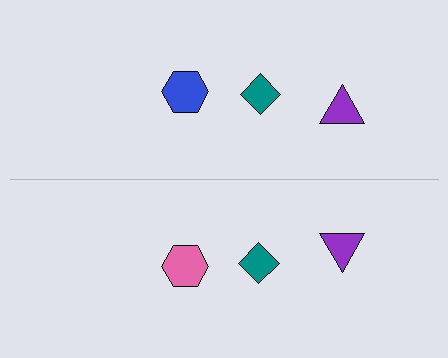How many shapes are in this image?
There are 6 shapes in this image.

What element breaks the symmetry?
The pink hexagon on the bottom side breaks the symmetry — its mirror counterpart is blue.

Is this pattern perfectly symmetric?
No, the pattern is not perfectly symmetric. The pink hexagon on the bottom side breaks the symmetry — its mirror counterpart is blue.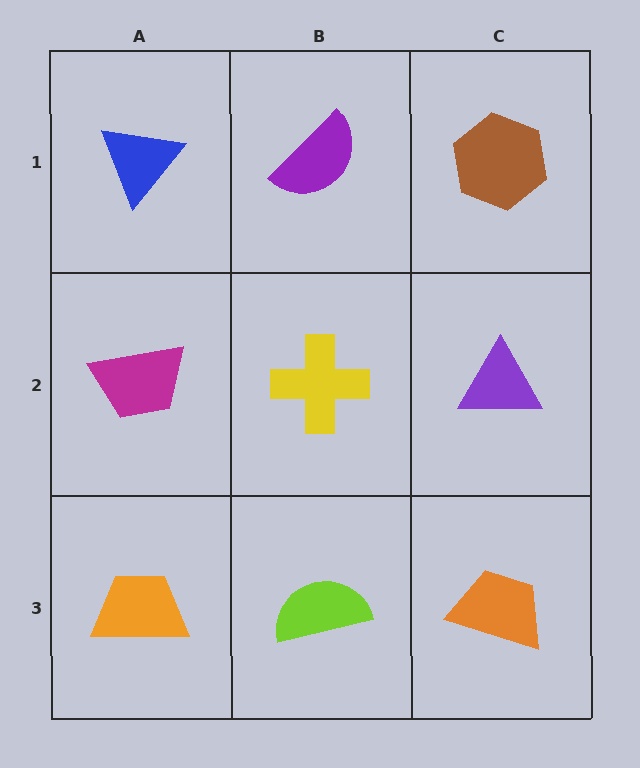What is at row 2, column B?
A yellow cross.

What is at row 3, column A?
An orange trapezoid.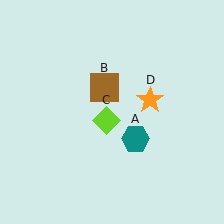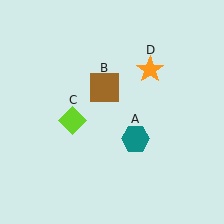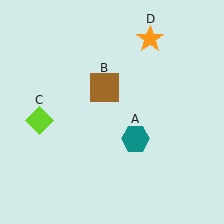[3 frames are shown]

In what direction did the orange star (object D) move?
The orange star (object D) moved up.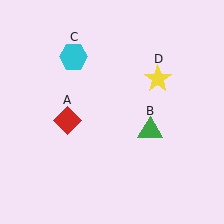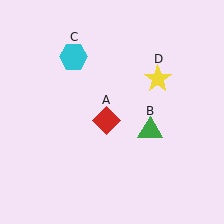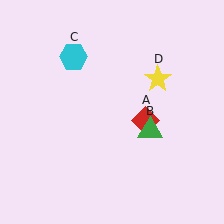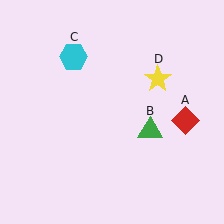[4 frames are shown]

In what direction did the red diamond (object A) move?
The red diamond (object A) moved right.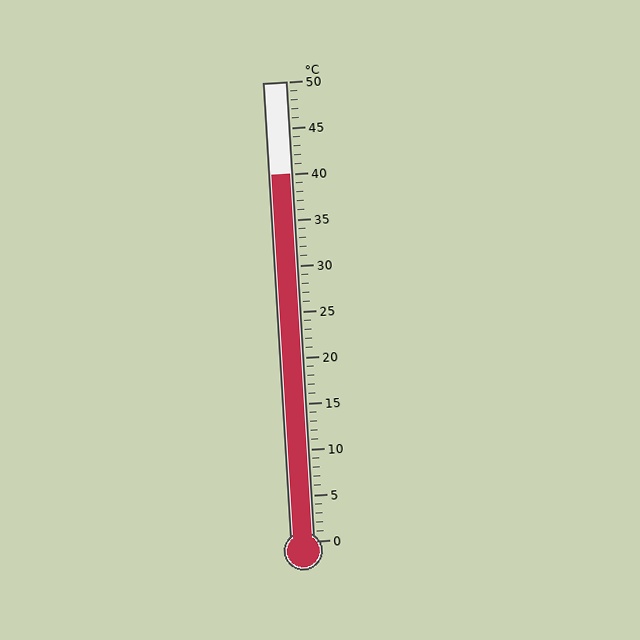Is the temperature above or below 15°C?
The temperature is above 15°C.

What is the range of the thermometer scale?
The thermometer scale ranges from 0°C to 50°C.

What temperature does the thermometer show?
The thermometer shows approximately 40°C.